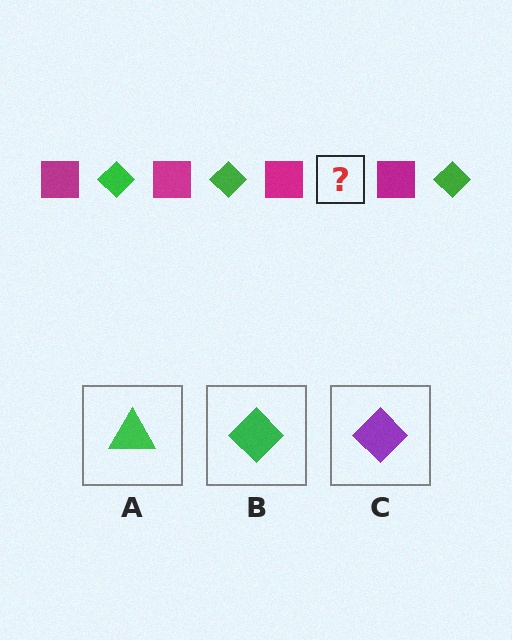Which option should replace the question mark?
Option B.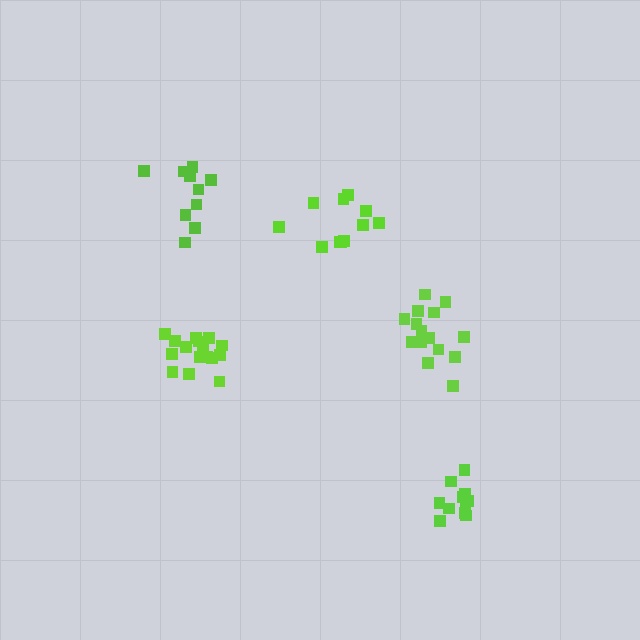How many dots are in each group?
Group 1: 15 dots, Group 2: 16 dots, Group 3: 10 dots, Group 4: 11 dots, Group 5: 11 dots (63 total).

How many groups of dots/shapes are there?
There are 5 groups.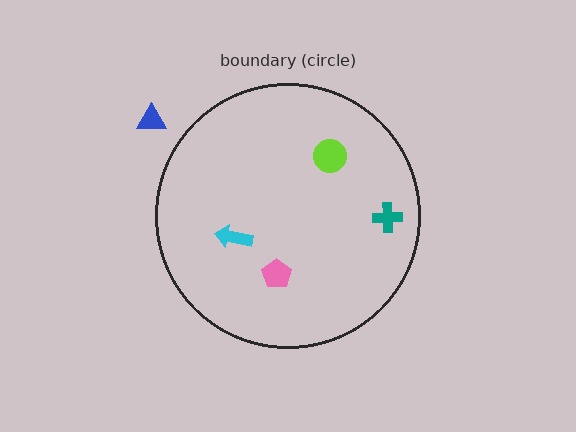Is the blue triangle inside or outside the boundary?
Outside.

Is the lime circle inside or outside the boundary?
Inside.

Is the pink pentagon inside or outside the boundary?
Inside.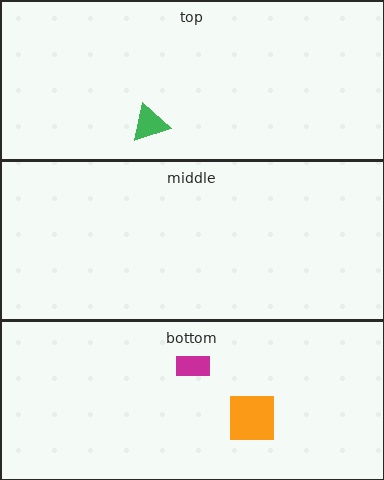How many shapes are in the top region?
1.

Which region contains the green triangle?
The top region.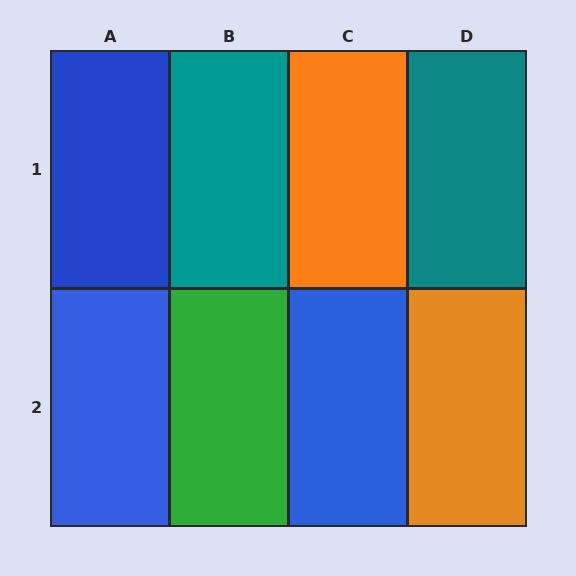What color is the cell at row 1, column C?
Orange.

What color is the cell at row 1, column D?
Teal.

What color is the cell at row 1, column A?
Blue.